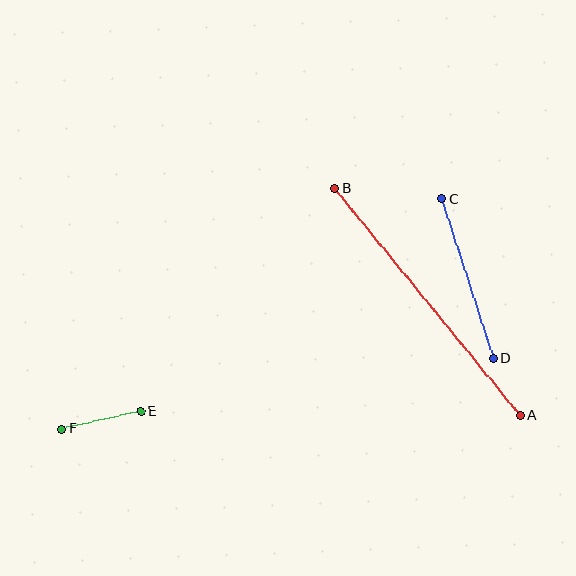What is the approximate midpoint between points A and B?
The midpoint is at approximately (428, 302) pixels.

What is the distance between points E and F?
The distance is approximately 81 pixels.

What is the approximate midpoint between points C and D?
The midpoint is at approximately (467, 279) pixels.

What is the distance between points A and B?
The distance is approximately 293 pixels.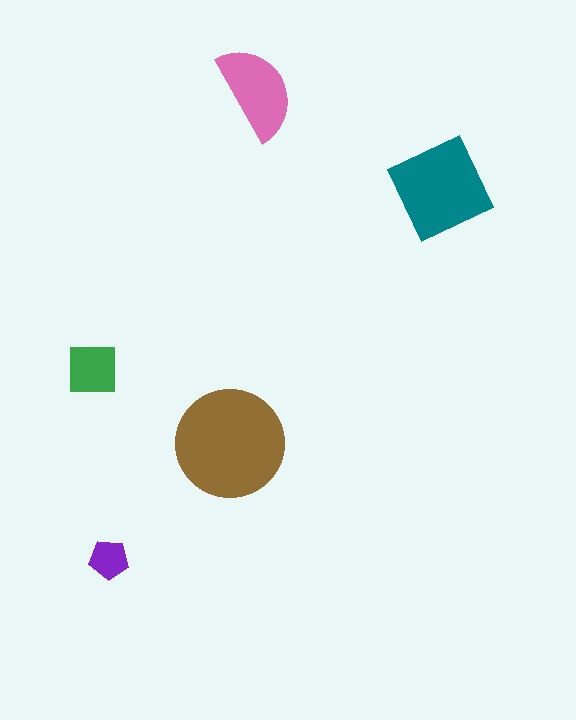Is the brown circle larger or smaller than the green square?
Larger.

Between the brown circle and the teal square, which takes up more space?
The brown circle.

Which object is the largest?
The brown circle.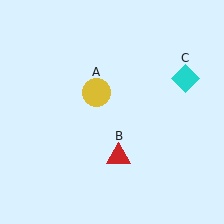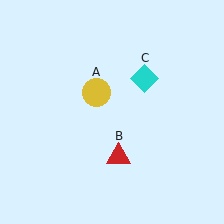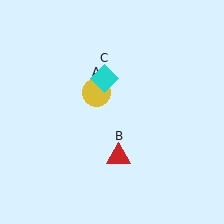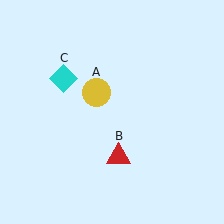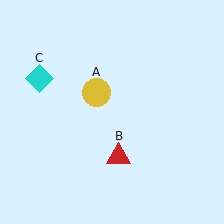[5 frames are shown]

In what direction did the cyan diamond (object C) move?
The cyan diamond (object C) moved left.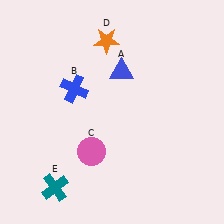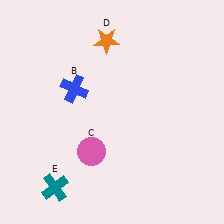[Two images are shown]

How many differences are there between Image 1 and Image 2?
There is 1 difference between the two images.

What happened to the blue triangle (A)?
The blue triangle (A) was removed in Image 2. It was in the top-right area of Image 1.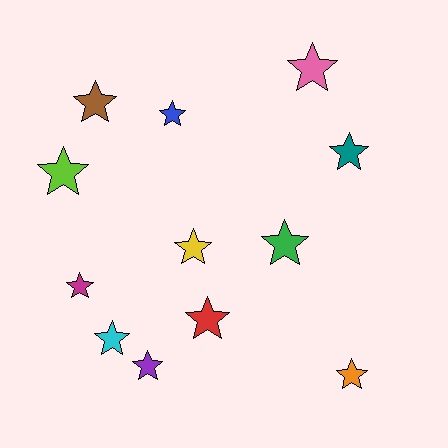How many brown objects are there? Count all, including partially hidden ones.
There is 1 brown object.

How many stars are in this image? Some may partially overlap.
There are 12 stars.